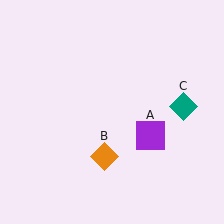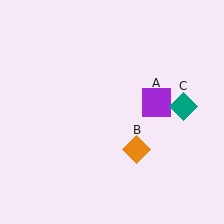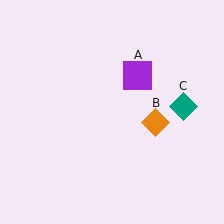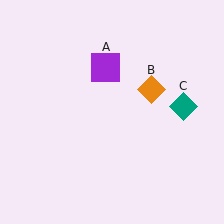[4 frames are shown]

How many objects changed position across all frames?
2 objects changed position: purple square (object A), orange diamond (object B).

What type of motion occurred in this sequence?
The purple square (object A), orange diamond (object B) rotated counterclockwise around the center of the scene.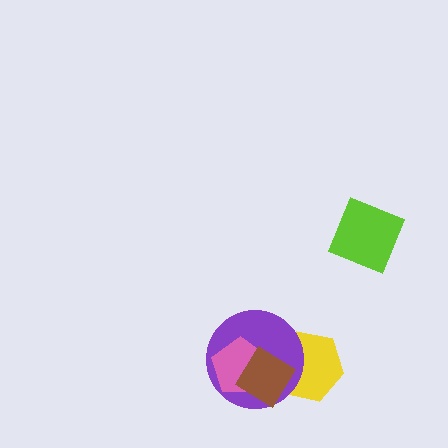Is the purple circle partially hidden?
Yes, it is partially covered by another shape.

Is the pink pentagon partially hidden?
Yes, it is partially covered by another shape.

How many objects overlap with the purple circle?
3 objects overlap with the purple circle.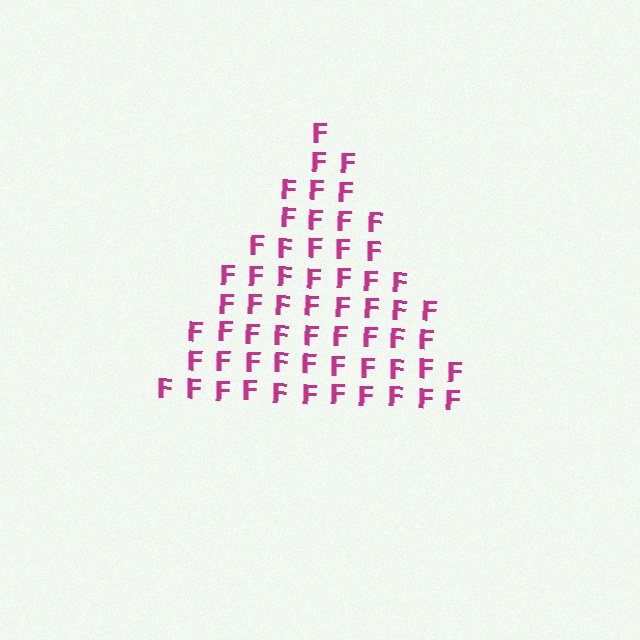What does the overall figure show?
The overall figure shows a triangle.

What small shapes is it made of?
It is made of small letter F's.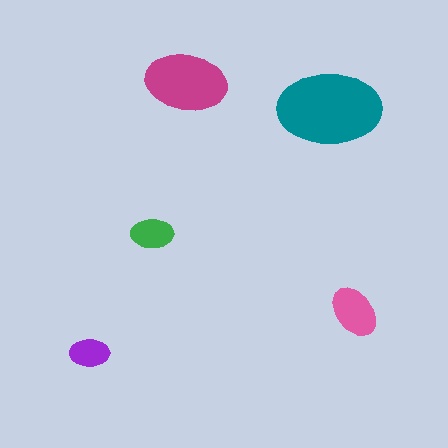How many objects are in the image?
There are 5 objects in the image.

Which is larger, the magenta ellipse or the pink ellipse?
The magenta one.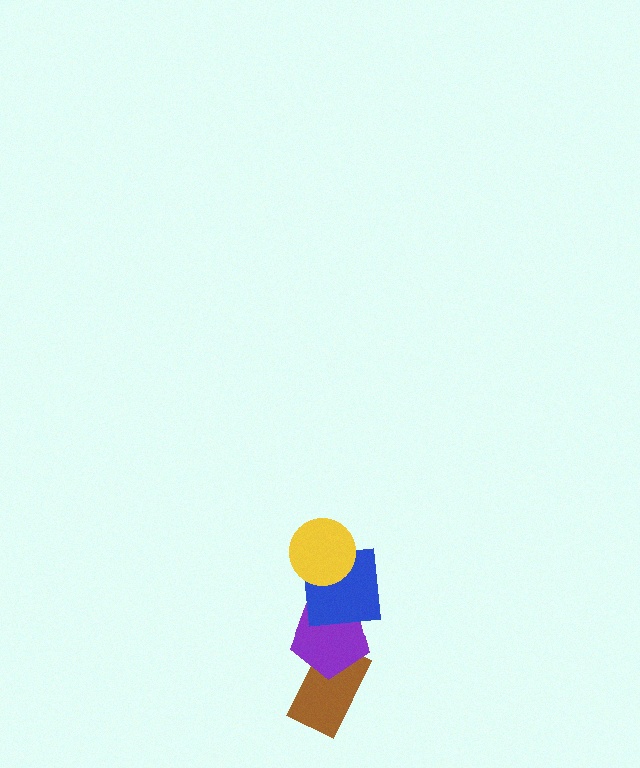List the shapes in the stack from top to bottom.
From top to bottom: the yellow circle, the blue square, the purple pentagon, the brown rectangle.